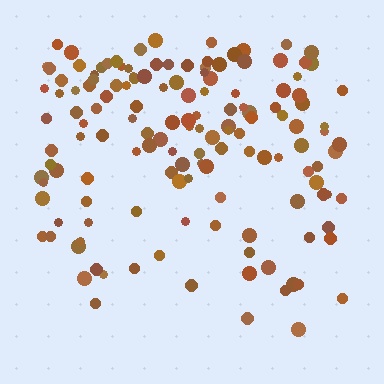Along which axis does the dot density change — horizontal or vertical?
Vertical.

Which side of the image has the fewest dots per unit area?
The bottom.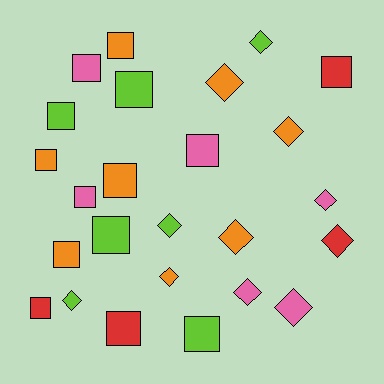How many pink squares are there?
There are 3 pink squares.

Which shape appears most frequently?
Square, with 14 objects.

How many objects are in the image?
There are 25 objects.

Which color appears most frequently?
Orange, with 8 objects.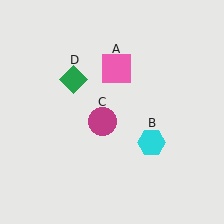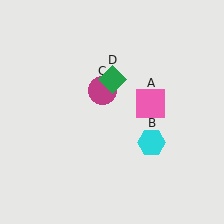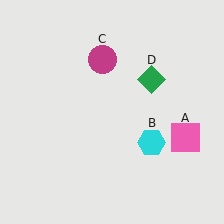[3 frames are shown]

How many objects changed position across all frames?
3 objects changed position: pink square (object A), magenta circle (object C), green diamond (object D).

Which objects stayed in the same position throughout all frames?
Cyan hexagon (object B) remained stationary.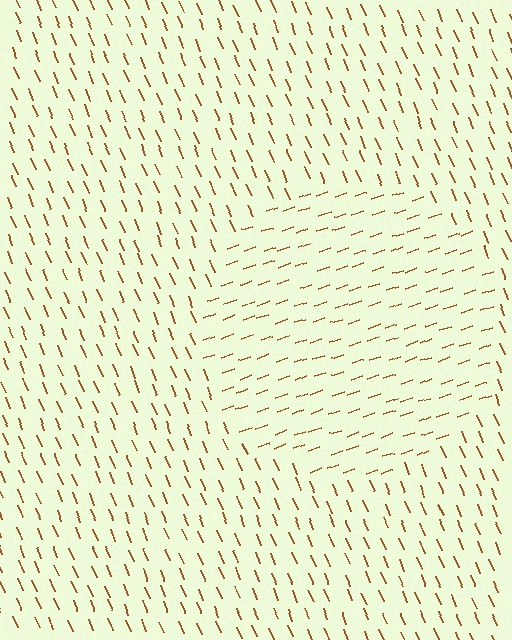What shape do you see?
I see a circle.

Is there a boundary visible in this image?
Yes, there is a texture boundary formed by a change in line orientation.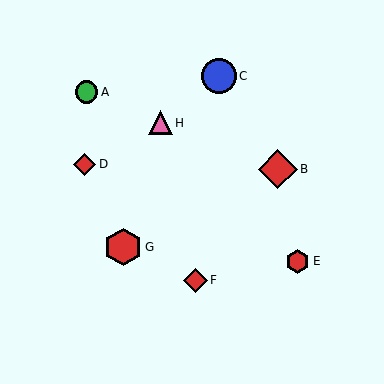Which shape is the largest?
The red diamond (labeled B) is the largest.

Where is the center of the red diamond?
The center of the red diamond is at (195, 280).